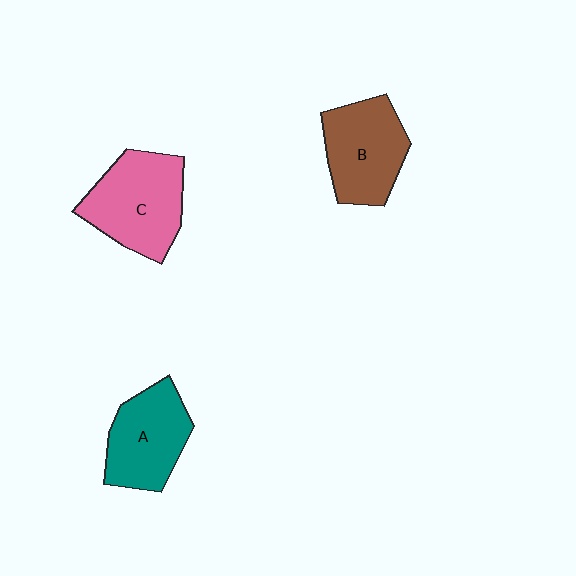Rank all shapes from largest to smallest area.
From largest to smallest: C (pink), B (brown), A (teal).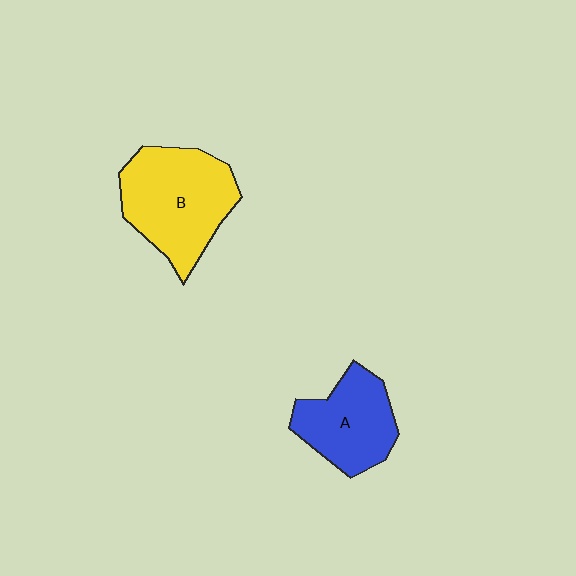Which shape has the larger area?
Shape B (yellow).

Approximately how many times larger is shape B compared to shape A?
Approximately 1.4 times.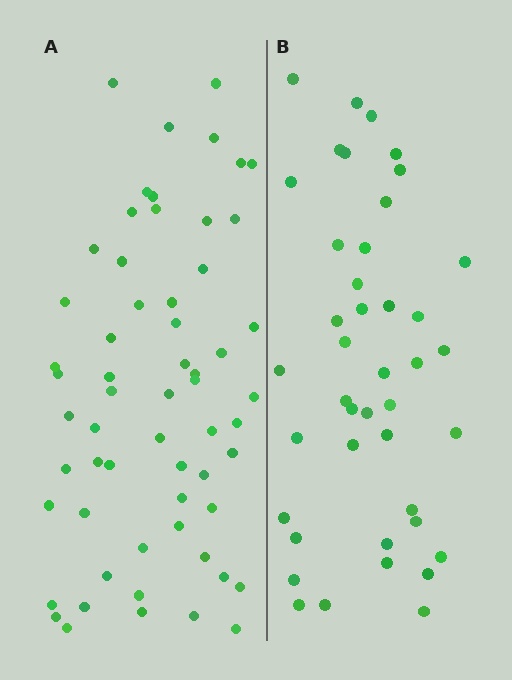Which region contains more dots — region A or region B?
Region A (the left region) has more dots.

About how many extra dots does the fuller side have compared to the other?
Region A has approximately 20 more dots than region B.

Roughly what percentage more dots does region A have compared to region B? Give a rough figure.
About 45% more.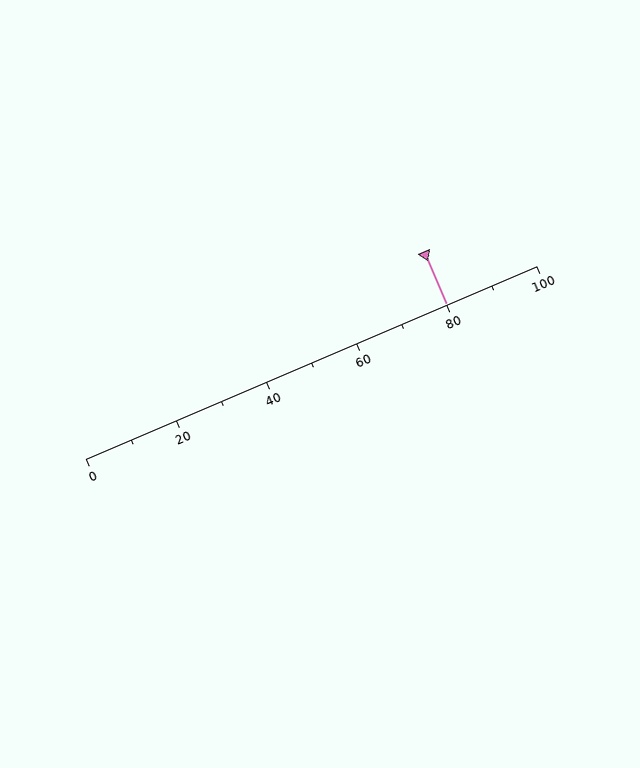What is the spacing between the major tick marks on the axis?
The major ticks are spaced 20 apart.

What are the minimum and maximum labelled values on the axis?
The axis runs from 0 to 100.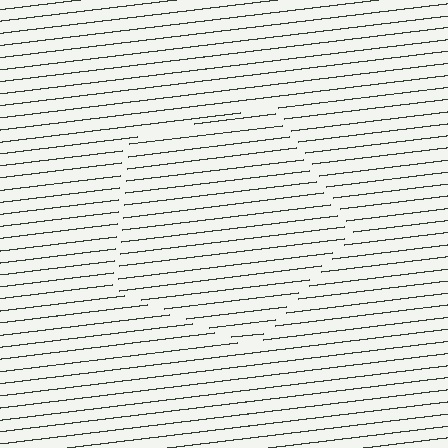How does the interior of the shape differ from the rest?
The interior of the shape contains the same grating, shifted by half a period — the contour is defined by the phase discontinuity where line-ends from the inner and outer gratings abut.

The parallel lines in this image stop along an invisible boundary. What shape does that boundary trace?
An illusory pentagon. The interior of the shape contains the same grating, shifted by half a period — the contour is defined by the phase discontinuity where line-ends from the inner and outer gratings abut.